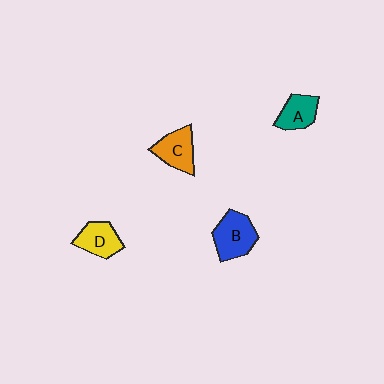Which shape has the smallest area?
Shape A (teal).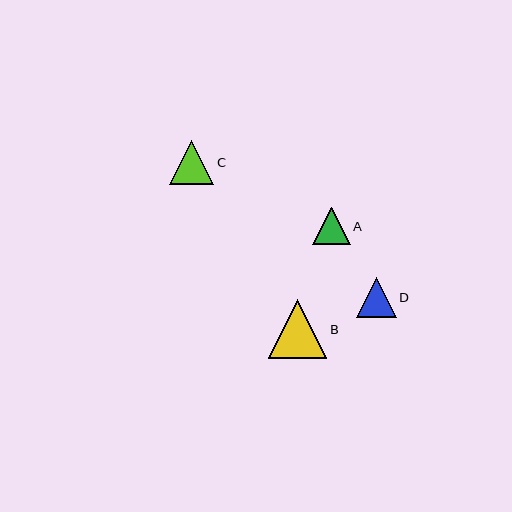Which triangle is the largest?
Triangle B is the largest with a size of approximately 58 pixels.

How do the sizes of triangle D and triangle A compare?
Triangle D and triangle A are approximately the same size.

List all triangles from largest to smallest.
From largest to smallest: B, C, D, A.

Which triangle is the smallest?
Triangle A is the smallest with a size of approximately 37 pixels.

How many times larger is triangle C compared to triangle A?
Triangle C is approximately 1.2 times the size of triangle A.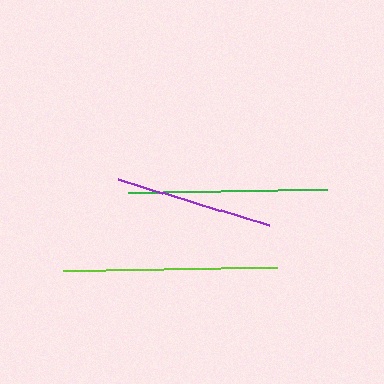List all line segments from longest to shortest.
From longest to shortest: lime, green, purple.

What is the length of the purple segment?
The purple segment is approximately 158 pixels long.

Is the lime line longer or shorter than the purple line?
The lime line is longer than the purple line.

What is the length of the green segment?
The green segment is approximately 199 pixels long.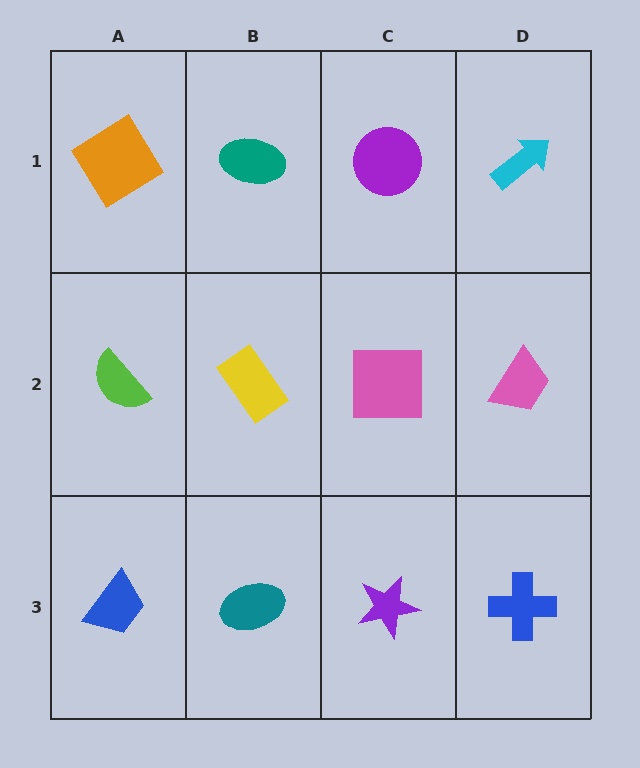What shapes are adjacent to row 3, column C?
A pink square (row 2, column C), a teal ellipse (row 3, column B), a blue cross (row 3, column D).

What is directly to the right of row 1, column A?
A teal ellipse.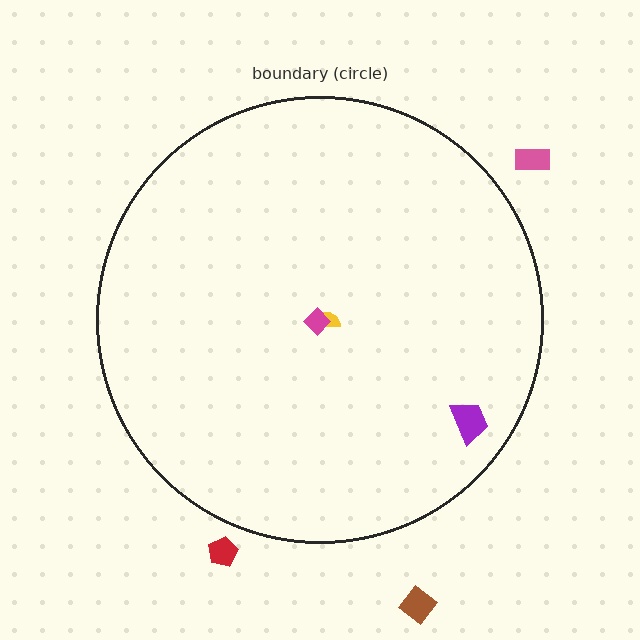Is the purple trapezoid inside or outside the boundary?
Inside.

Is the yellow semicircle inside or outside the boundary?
Inside.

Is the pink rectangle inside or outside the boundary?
Outside.